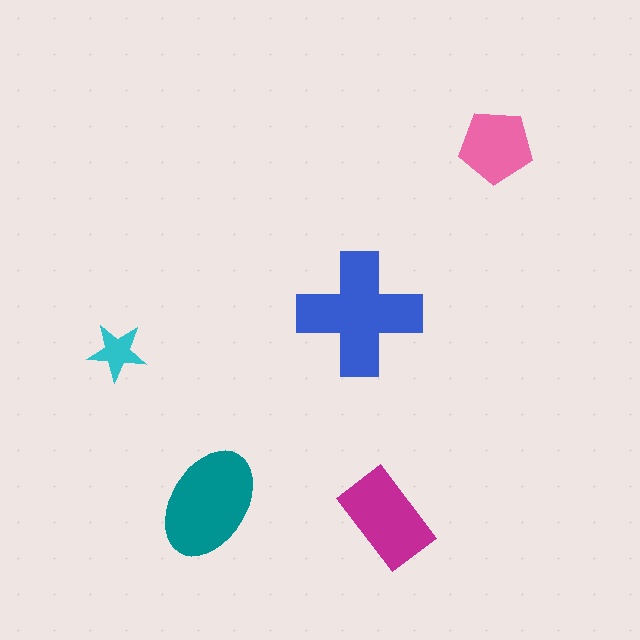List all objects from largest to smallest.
The blue cross, the teal ellipse, the magenta rectangle, the pink pentagon, the cyan star.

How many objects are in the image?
There are 5 objects in the image.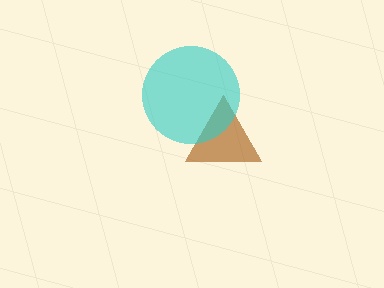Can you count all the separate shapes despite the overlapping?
Yes, there are 2 separate shapes.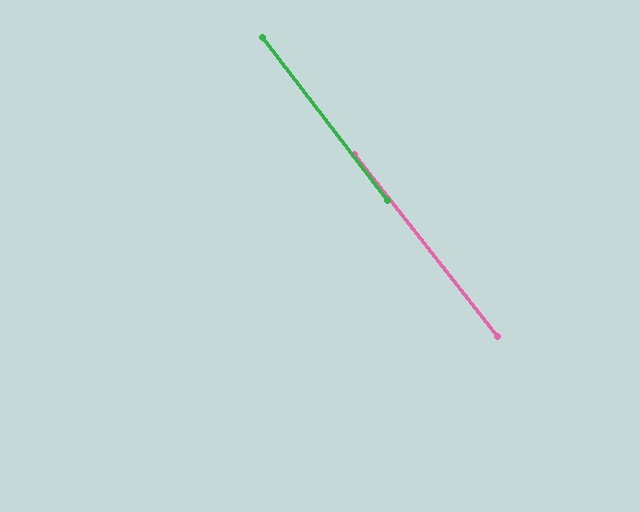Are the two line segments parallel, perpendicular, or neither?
Parallel — their directions differ by only 0.5°.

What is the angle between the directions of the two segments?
Approximately 1 degree.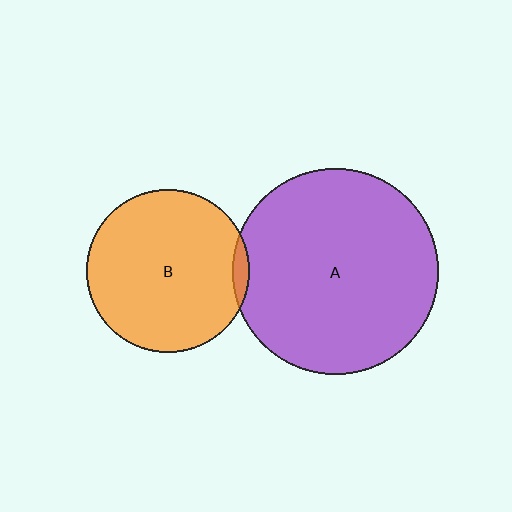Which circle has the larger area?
Circle A (purple).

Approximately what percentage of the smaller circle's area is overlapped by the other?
Approximately 5%.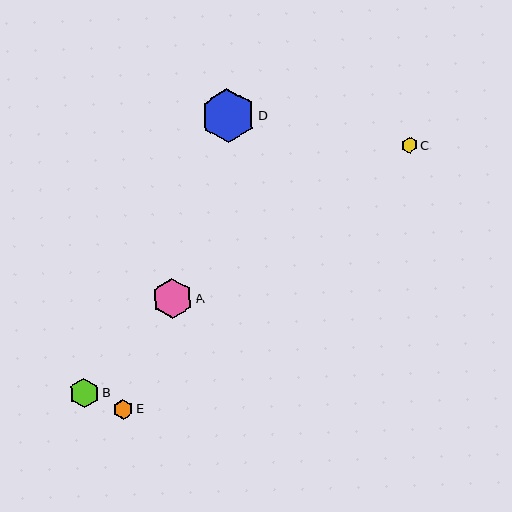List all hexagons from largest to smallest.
From largest to smallest: D, A, B, E, C.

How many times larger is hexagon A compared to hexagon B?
Hexagon A is approximately 1.4 times the size of hexagon B.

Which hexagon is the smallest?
Hexagon C is the smallest with a size of approximately 16 pixels.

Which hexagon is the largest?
Hexagon D is the largest with a size of approximately 54 pixels.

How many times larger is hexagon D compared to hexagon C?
Hexagon D is approximately 3.4 times the size of hexagon C.